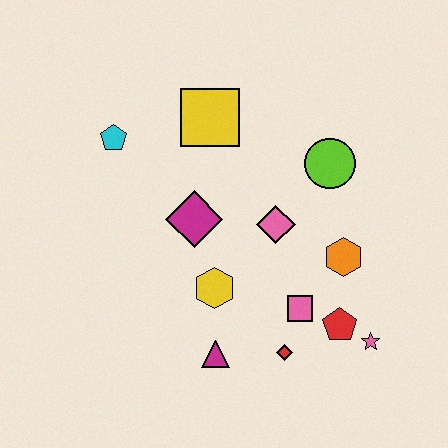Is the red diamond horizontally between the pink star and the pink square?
No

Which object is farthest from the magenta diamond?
The pink star is farthest from the magenta diamond.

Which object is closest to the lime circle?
The pink diamond is closest to the lime circle.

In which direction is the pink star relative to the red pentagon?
The pink star is to the right of the red pentagon.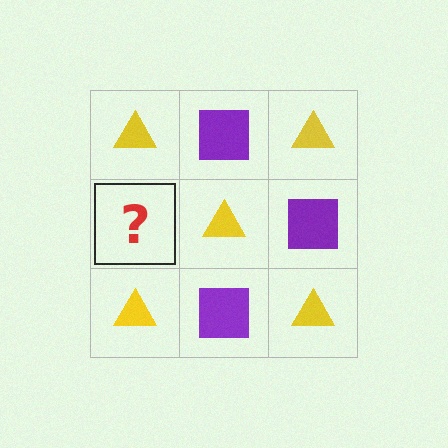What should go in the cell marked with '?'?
The missing cell should contain a purple square.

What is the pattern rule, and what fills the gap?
The rule is that it alternates yellow triangle and purple square in a checkerboard pattern. The gap should be filled with a purple square.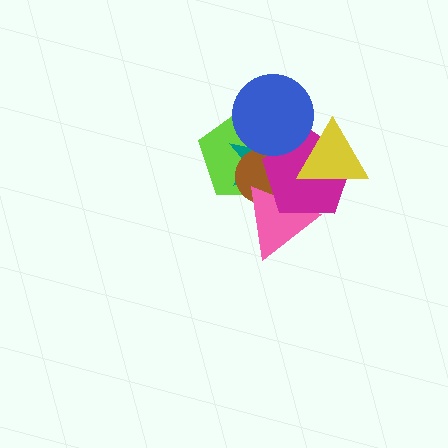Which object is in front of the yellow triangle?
The blue circle is in front of the yellow triangle.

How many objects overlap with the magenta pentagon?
6 objects overlap with the magenta pentagon.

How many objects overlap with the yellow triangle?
2 objects overlap with the yellow triangle.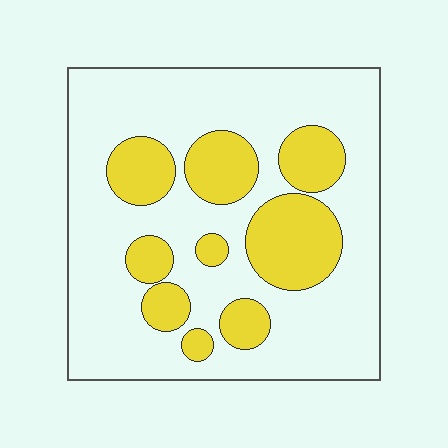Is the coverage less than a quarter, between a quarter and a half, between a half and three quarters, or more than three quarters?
Between a quarter and a half.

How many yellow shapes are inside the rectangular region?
9.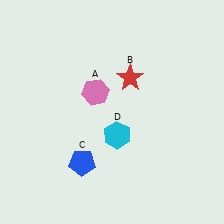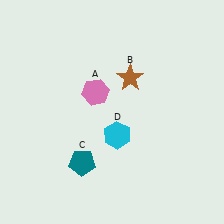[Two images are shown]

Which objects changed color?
B changed from red to brown. C changed from blue to teal.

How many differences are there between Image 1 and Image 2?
There are 2 differences between the two images.